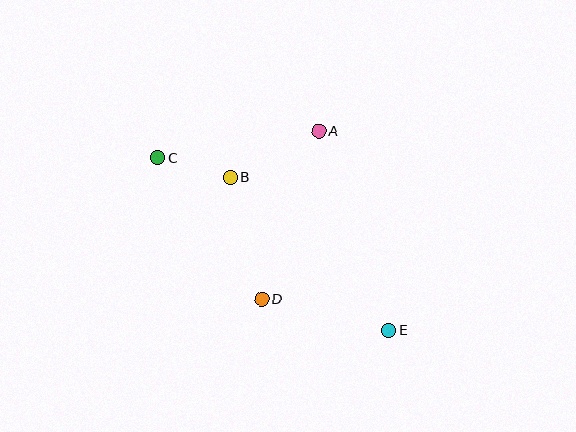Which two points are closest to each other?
Points B and C are closest to each other.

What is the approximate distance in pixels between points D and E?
The distance between D and E is approximately 131 pixels.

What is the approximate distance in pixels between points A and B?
The distance between A and B is approximately 100 pixels.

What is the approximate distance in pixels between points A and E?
The distance between A and E is approximately 211 pixels.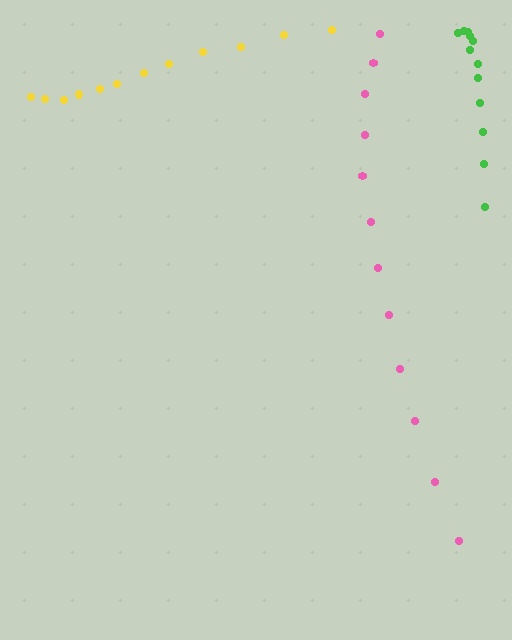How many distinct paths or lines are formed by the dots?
There are 3 distinct paths.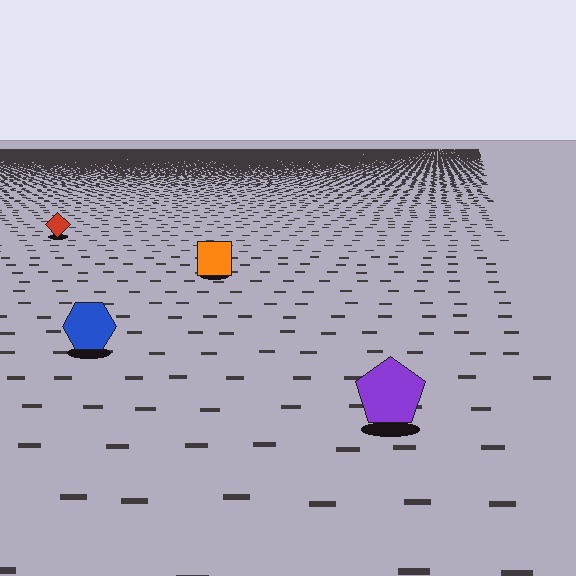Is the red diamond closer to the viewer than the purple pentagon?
No. The purple pentagon is closer — you can tell from the texture gradient: the ground texture is coarser near it.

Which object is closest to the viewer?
The purple pentagon is closest. The texture marks near it are larger and more spread out.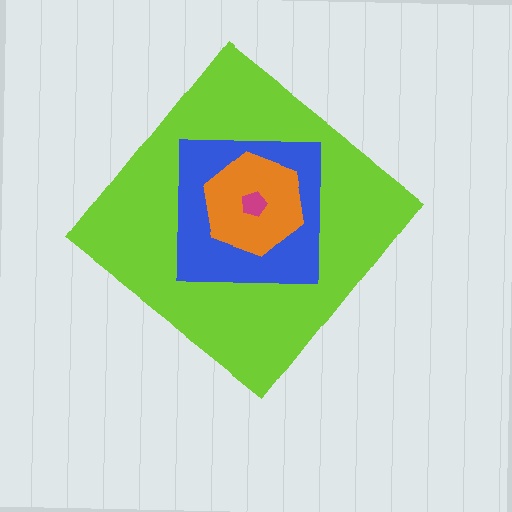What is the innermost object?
The magenta pentagon.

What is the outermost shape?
The lime diamond.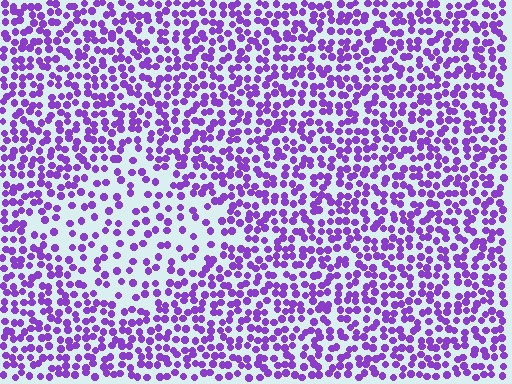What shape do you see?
I see a diamond.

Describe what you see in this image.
The image contains small purple elements arranged at two different densities. A diamond-shaped region is visible where the elements are less densely packed than the surrounding area.